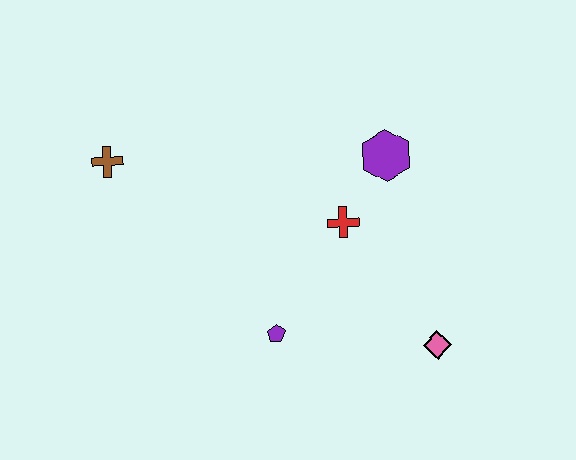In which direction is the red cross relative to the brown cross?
The red cross is to the right of the brown cross.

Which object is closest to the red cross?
The purple hexagon is closest to the red cross.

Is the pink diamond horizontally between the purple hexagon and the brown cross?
No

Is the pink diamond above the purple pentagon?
No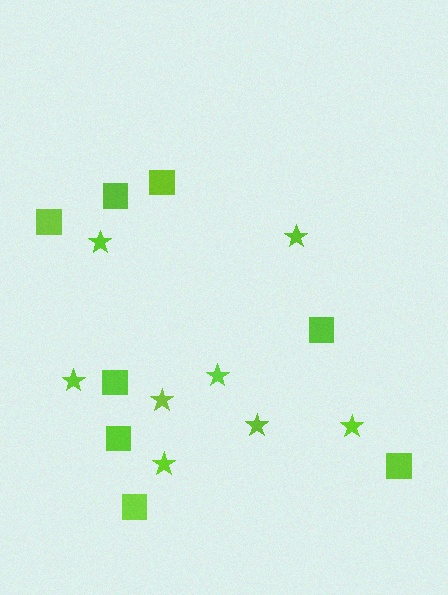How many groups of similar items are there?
There are 2 groups: one group of stars (8) and one group of squares (8).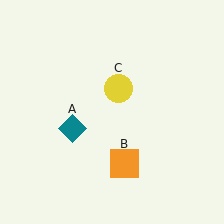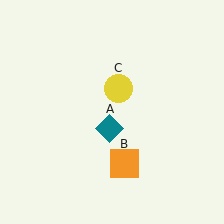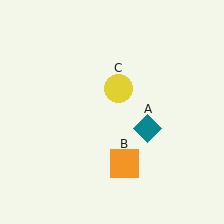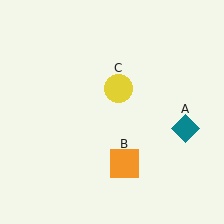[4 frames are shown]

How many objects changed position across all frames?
1 object changed position: teal diamond (object A).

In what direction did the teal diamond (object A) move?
The teal diamond (object A) moved right.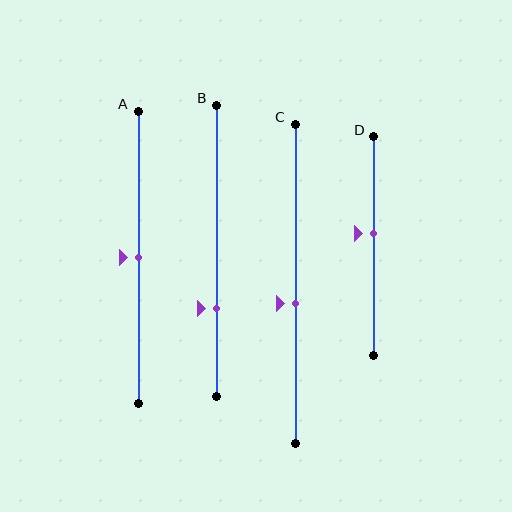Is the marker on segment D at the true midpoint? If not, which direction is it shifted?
No, the marker on segment D is shifted upward by about 6% of the segment length.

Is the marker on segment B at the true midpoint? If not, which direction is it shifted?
No, the marker on segment B is shifted downward by about 20% of the segment length.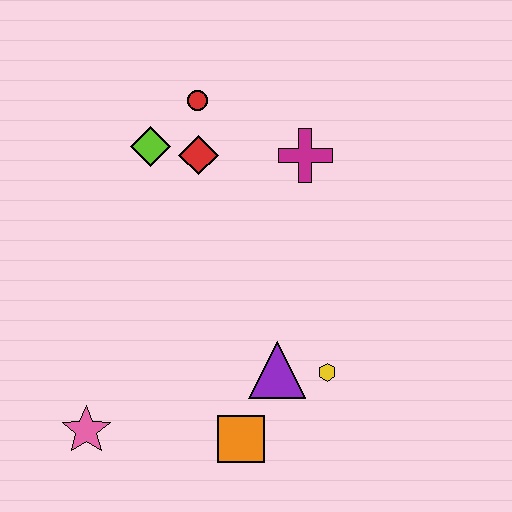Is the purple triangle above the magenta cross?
No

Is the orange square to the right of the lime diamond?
Yes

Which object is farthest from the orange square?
The red circle is farthest from the orange square.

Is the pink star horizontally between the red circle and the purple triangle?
No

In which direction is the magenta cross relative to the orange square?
The magenta cross is above the orange square.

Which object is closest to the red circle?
The red diamond is closest to the red circle.